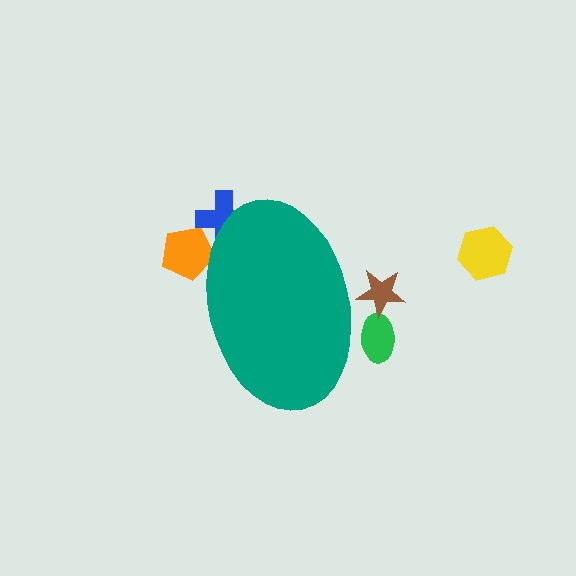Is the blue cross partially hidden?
Yes, the blue cross is partially hidden behind the teal ellipse.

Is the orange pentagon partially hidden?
Yes, the orange pentagon is partially hidden behind the teal ellipse.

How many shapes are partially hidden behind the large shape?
4 shapes are partially hidden.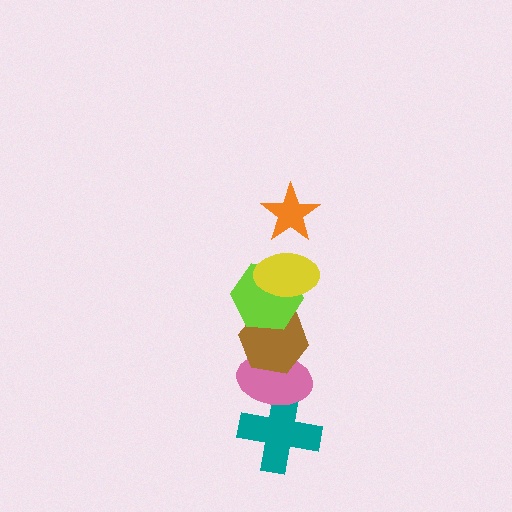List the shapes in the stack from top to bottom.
From top to bottom: the orange star, the yellow ellipse, the lime hexagon, the brown hexagon, the pink ellipse, the teal cross.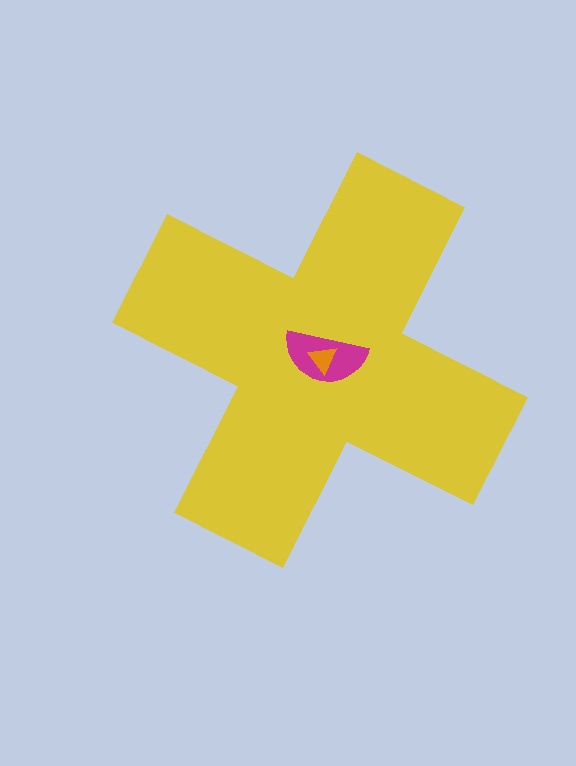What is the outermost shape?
The yellow cross.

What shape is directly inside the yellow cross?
The magenta semicircle.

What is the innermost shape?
The orange triangle.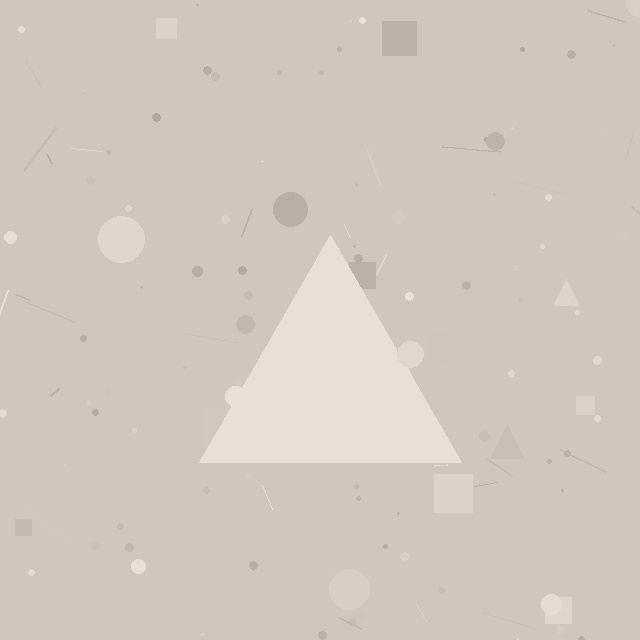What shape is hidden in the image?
A triangle is hidden in the image.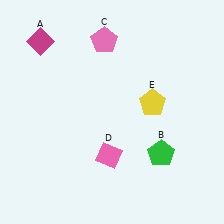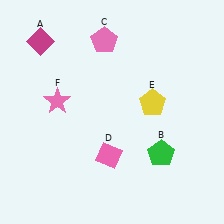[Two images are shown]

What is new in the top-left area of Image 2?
A pink star (F) was added in the top-left area of Image 2.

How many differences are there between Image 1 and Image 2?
There is 1 difference between the two images.